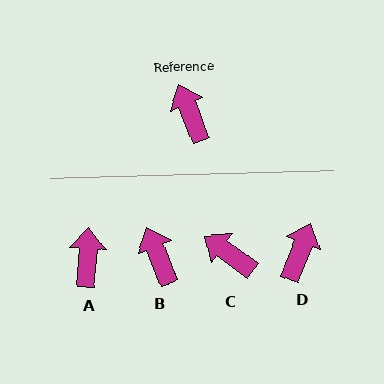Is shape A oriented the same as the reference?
No, it is off by about 25 degrees.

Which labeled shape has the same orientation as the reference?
B.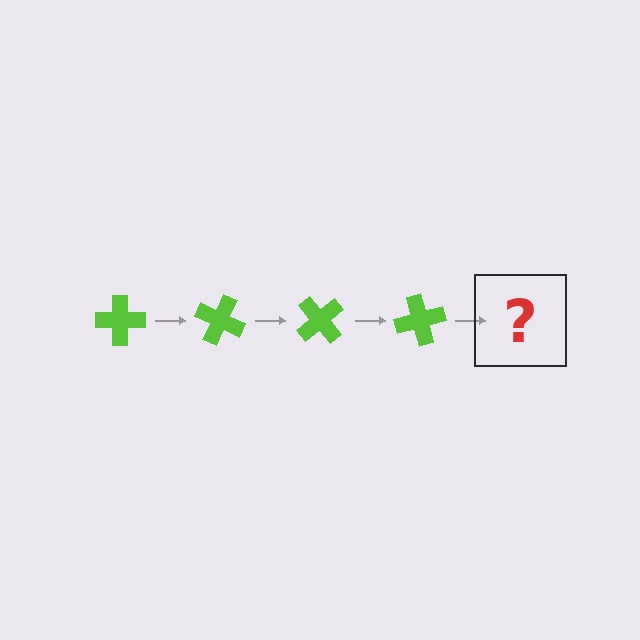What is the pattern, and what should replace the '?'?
The pattern is that the cross rotates 25 degrees each step. The '?' should be a lime cross rotated 100 degrees.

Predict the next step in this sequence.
The next step is a lime cross rotated 100 degrees.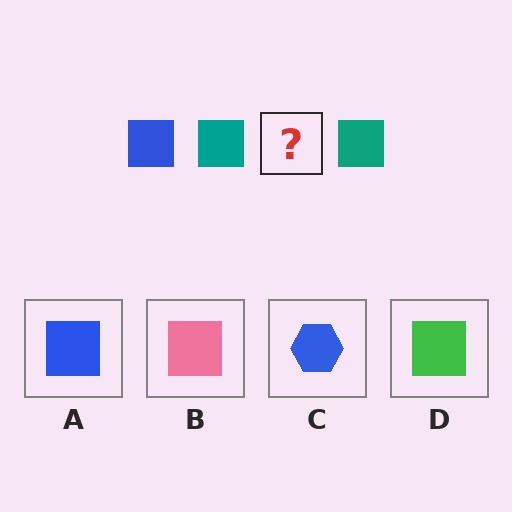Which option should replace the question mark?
Option A.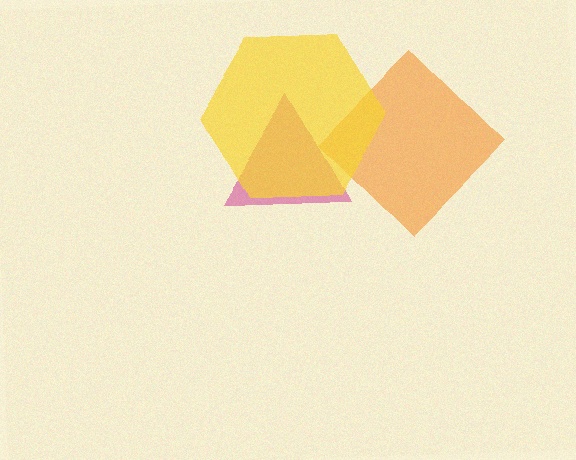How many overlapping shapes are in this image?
There are 3 overlapping shapes in the image.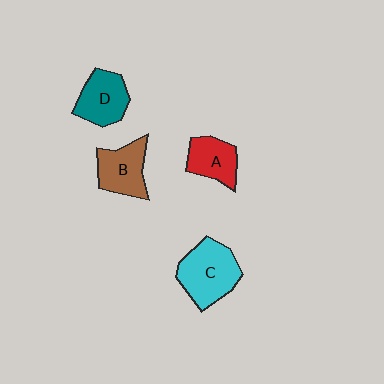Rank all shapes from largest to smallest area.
From largest to smallest: C (cyan), B (brown), D (teal), A (red).